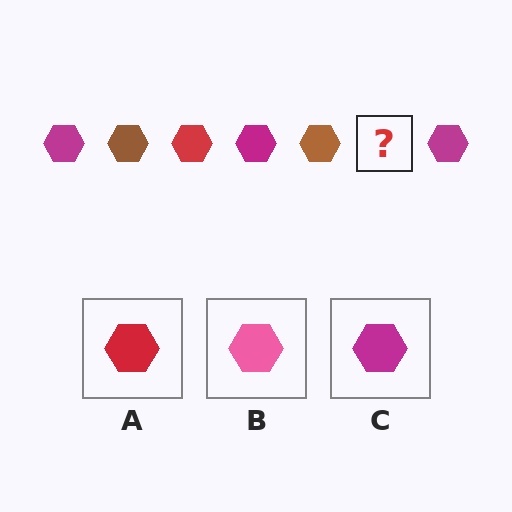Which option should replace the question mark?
Option A.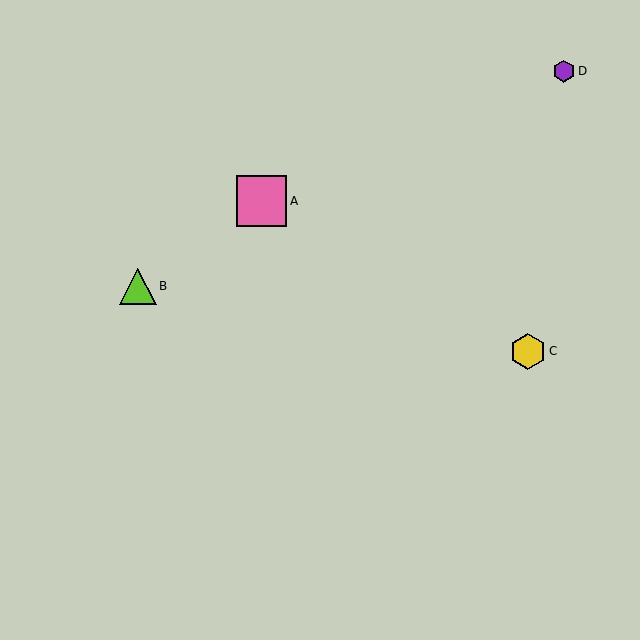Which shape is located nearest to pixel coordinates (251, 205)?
The pink square (labeled A) at (261, 201) is nearest to that location.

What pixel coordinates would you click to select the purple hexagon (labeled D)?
Click at (564, 71) to select the purple hexagon D.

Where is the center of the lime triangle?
The center of the lime triangle is at (138, 286).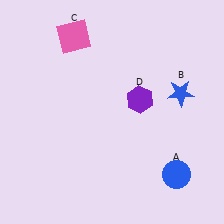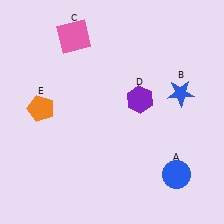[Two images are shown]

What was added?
An orange pentagon (E) was added in Image 2.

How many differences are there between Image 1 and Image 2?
There is 1 difference between the two images.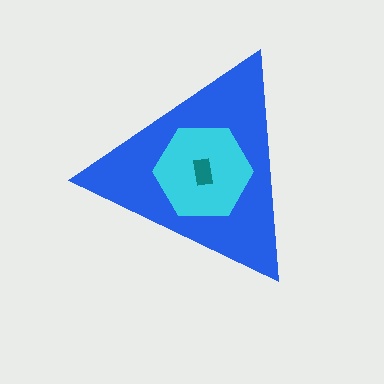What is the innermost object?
The teal rectangle.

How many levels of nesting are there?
3.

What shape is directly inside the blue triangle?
The cyan hexagon.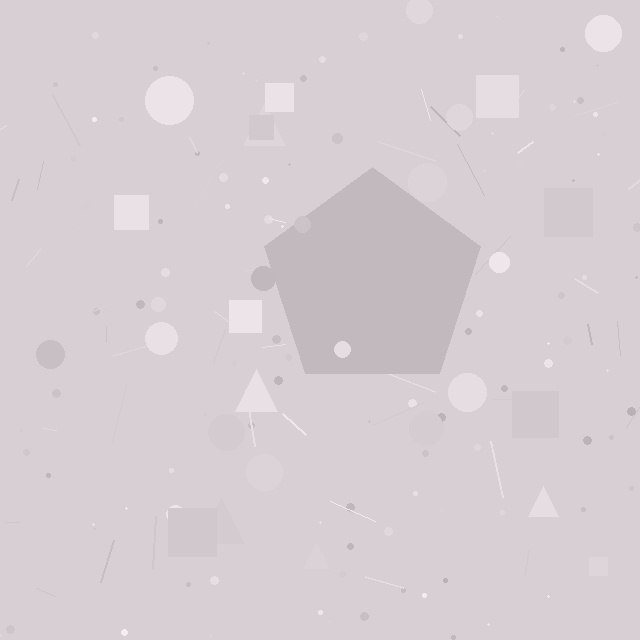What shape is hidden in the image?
A pentagon is hidden in the image.